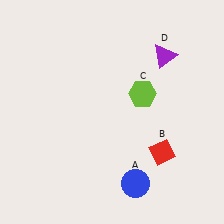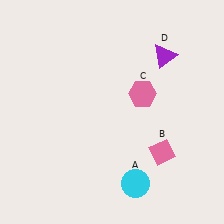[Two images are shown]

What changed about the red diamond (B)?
In Image 1, B is red. In Image 2, it changed to pink.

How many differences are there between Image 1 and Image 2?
There are 3 differences between the two images.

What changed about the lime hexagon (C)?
In Image 1, C is lime. In Image 2, it changed to pink.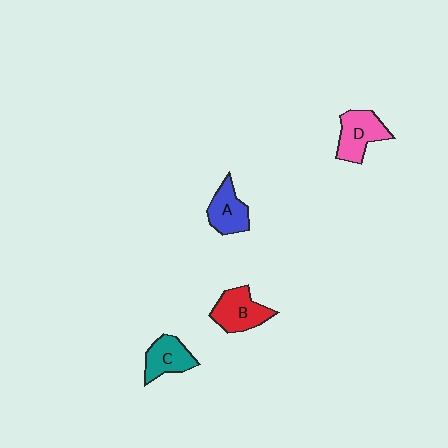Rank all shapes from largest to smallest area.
From largest to smallest: D (pink), B (red), A (blue), C (teal).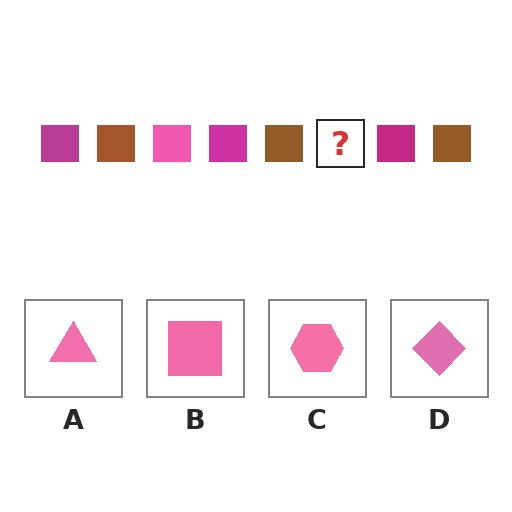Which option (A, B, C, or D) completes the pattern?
B.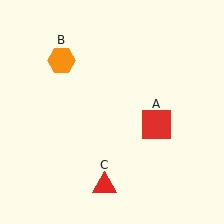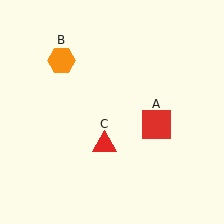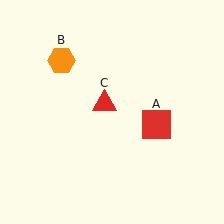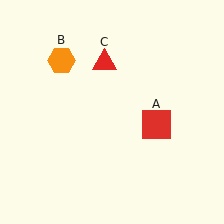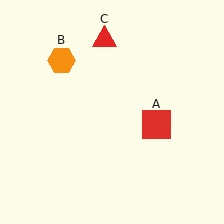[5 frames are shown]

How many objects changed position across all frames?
1 object changed position: red triangle (object C).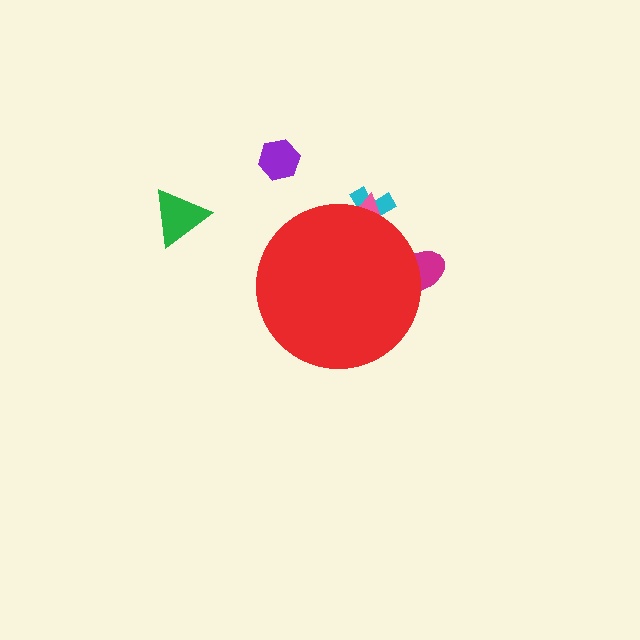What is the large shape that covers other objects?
A red circle.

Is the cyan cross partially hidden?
Yes, the cyan cross is partially hidden behind the red circle.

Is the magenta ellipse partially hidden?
Yes, the magenta ellipse is partially hidden behind the red circle.